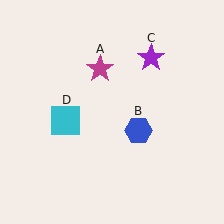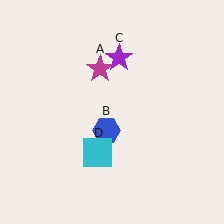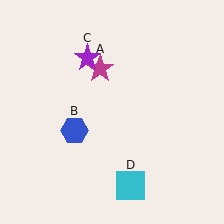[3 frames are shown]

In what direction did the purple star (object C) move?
The purple star (object C) moved left.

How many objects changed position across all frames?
3 objects changed position: blue hexagon (object B), purple star (object C), cyan square (object D).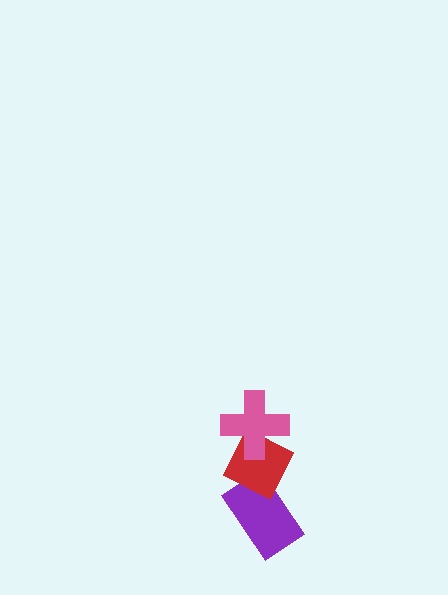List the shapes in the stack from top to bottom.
From top to bottom: the pink cross, the red diamond, the purple rectangle.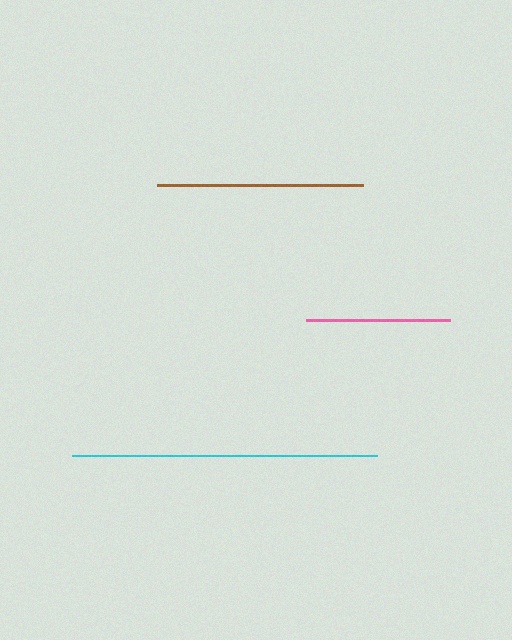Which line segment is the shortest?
The pink line is the shortest at approximately 144 pixels.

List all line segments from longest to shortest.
From longest to shortest: cyan, brown, pink.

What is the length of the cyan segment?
The cyan segment is approximately 305 pixels long.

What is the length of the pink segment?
The pink segment is approximately 144 pixels long.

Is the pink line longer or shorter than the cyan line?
The cyan line is longer than the pink line.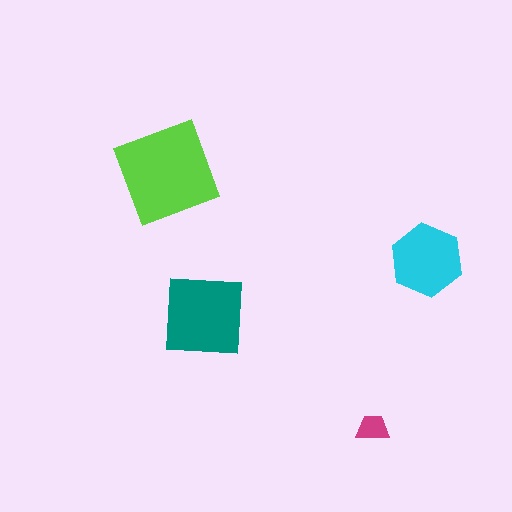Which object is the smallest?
The magenta trapezoid.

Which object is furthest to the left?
The lime square is leftmost.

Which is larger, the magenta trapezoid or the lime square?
The lime square.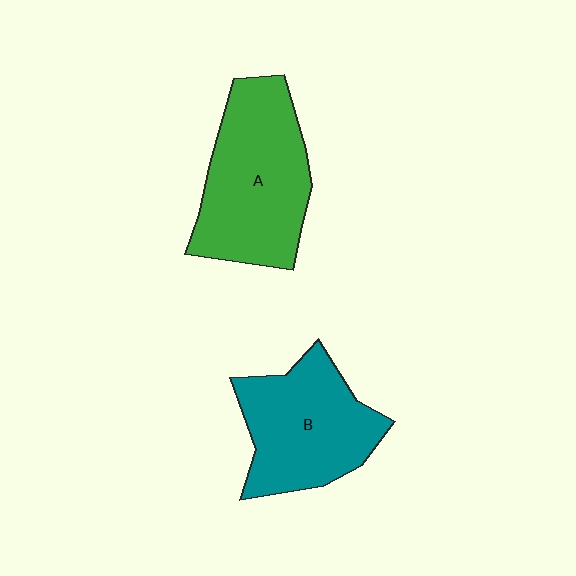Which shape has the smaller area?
Shape B (teal).